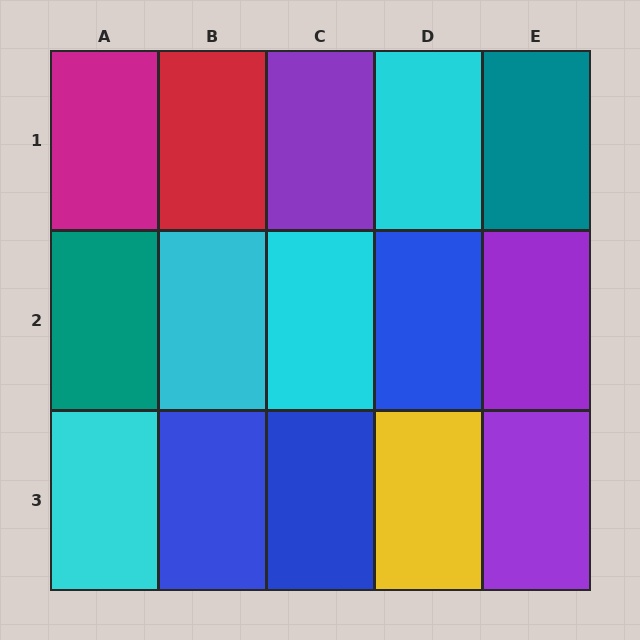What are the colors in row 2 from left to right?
Teal, cyan, cyan, blue, purple.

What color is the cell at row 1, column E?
Teal.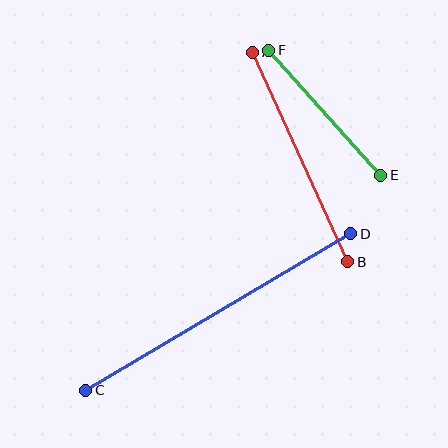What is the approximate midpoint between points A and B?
The midpoint is at approximately (300, 157) pixels.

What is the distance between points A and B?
The distance is approximately 230 pixels.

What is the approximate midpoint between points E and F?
The midpoint is at approximately (325, 113) pixels.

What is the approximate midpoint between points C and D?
The midpoint is at approximately (218, 312) pixels.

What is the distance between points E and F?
The distance is approximately 167 pixels.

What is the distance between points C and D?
The distance is approximately 308 pixels.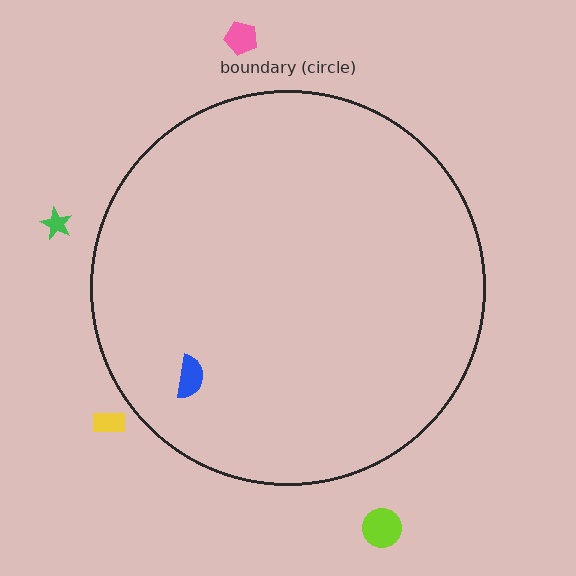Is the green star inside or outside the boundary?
Outside.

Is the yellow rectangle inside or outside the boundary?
Outside.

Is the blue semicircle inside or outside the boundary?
Inside.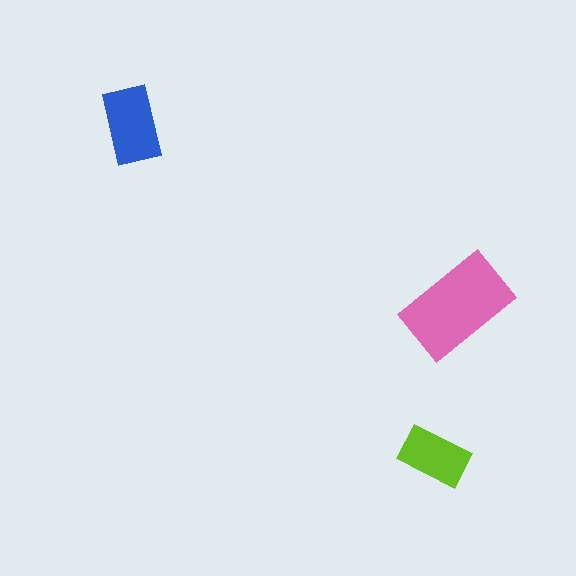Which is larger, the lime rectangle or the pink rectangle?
The pink one.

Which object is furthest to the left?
The blue rectangle is leftmost.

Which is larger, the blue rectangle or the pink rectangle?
The pink one.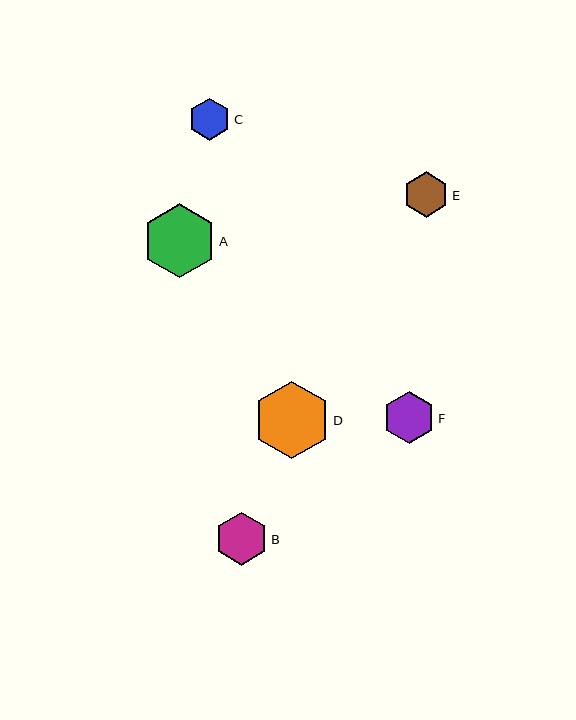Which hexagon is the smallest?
Hexagon C is the smallest with a size of approximately 42 pixels.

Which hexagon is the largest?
Hexagon D is the largest with a size of approximately 77 pixels.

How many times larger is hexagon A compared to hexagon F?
Hexagon A is approximately 1.4 times the size of hexagon F.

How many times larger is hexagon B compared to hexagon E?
Hexagon B is approximately 1.2 times the size of hexagon E.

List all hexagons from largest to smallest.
From largest to smallest: D, A, B, F, E, C.